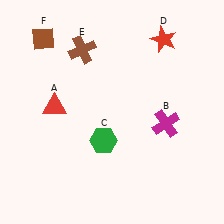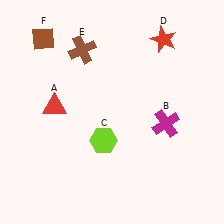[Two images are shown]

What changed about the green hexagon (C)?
In Image 1, C is green. In Image 2, it changed to lime.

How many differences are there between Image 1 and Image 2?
There is 1 difference between the two images.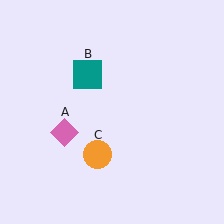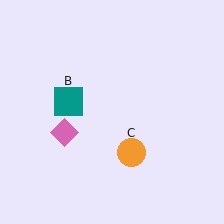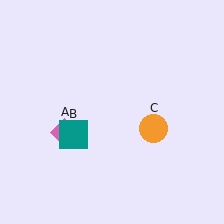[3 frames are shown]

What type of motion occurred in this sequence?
The teal square (object B), orange circle (object C) rotated counterclockwise around the center of the scene.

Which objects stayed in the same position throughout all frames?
Pink diamond (object A) remained stationary.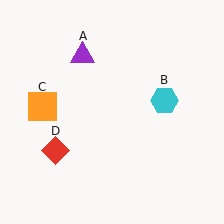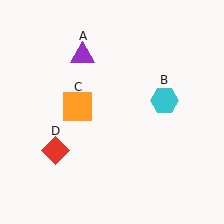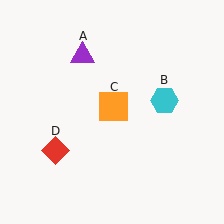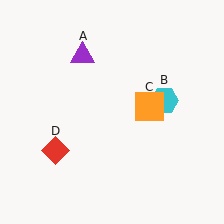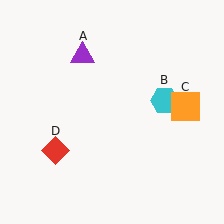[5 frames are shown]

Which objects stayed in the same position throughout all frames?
Purple triangle (object A) and cyan hexagon (object B) and red diamond (object D) remained stationary.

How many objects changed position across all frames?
1 object changed position: orange square (object C).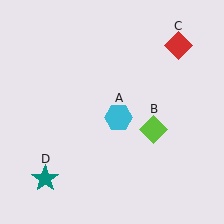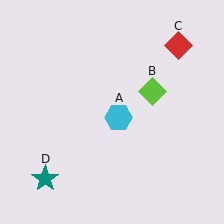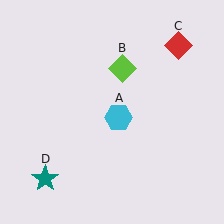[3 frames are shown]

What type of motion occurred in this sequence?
The lime diamond (object B) rotated counterclockwise around the center of the scene.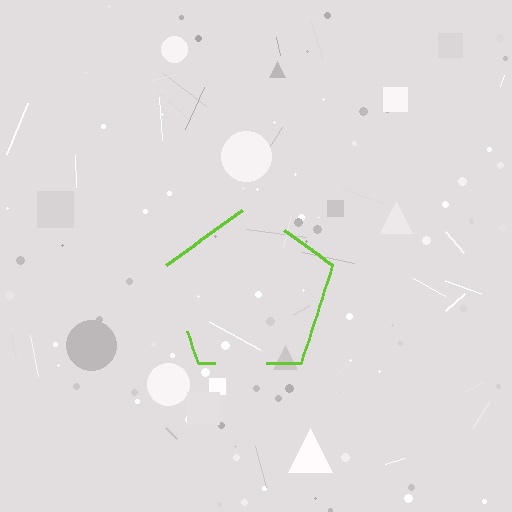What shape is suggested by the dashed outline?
The dashed outline suggests a pentagon.